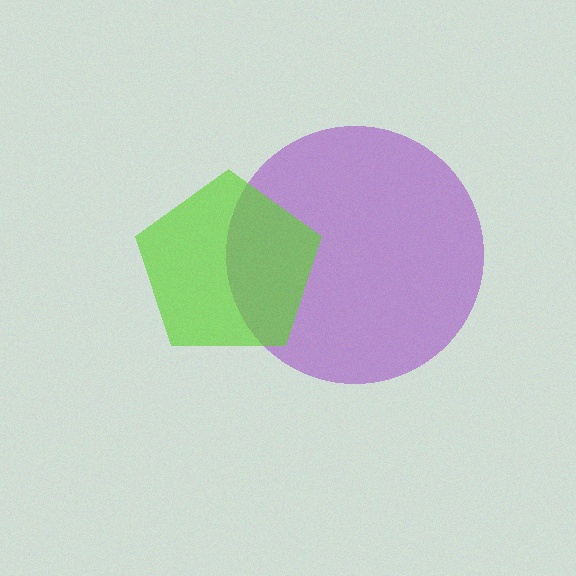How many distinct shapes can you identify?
There are 2 distinct shapes: a purple circle, a lime pentagon.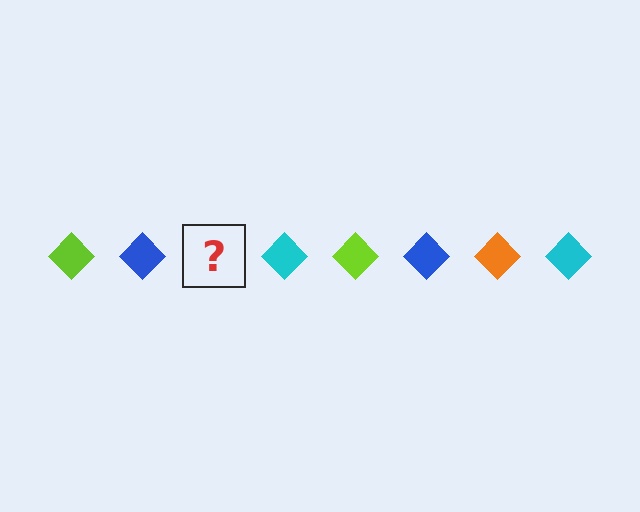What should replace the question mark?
The question mark should be replaced with an orange diamond.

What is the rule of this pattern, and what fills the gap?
The rule is that the pattern cycles through lime, blue, orange, cyan diamonds. The gap should be filled with an orange diamond.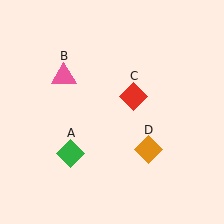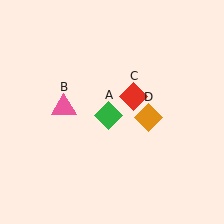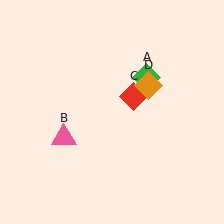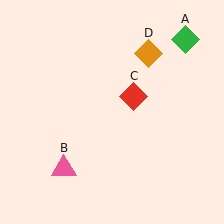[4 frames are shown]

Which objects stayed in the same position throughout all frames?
Red diamond (object C) remained stationary.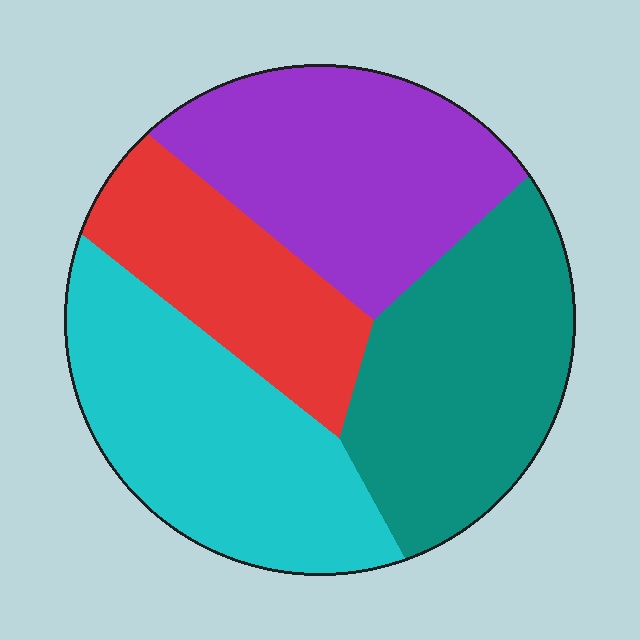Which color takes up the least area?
Red, at roughly 20%.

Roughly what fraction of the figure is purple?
Purple takes up about one quarter (1/4) of the figure.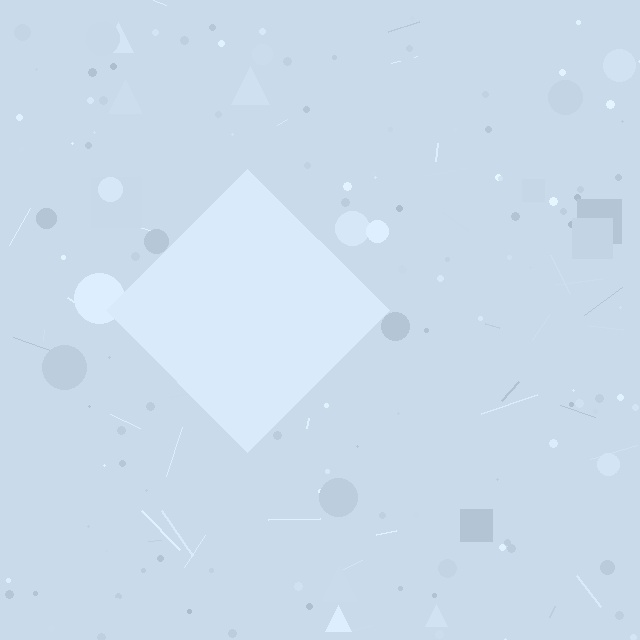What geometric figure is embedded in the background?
A diamond is embedded in the background.